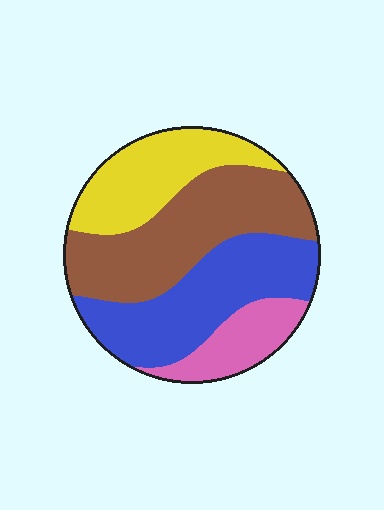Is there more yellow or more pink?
Yellow.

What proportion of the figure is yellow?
Yellow takes up about one fifth (1/5) of the figure.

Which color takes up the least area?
Pink, at roughly 15%.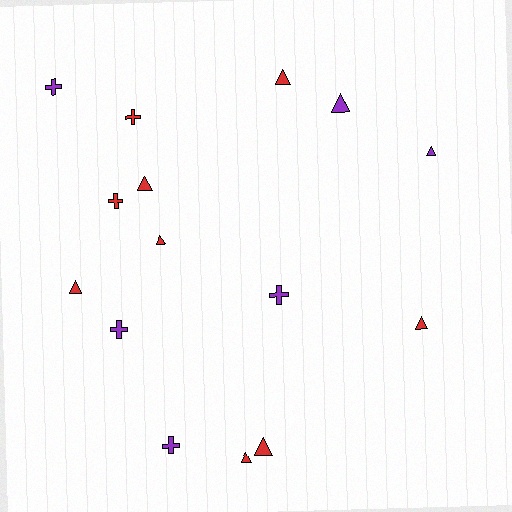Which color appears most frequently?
Red, with 9 objects.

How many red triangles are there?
There are 7 red triangles.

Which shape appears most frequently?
Triangle, with 9 objects.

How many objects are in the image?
There are 15 objects.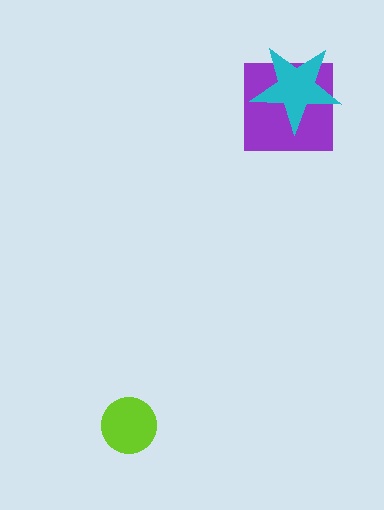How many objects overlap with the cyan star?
1 object overlaps with the cyan star.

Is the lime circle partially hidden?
No, no other shape covers it.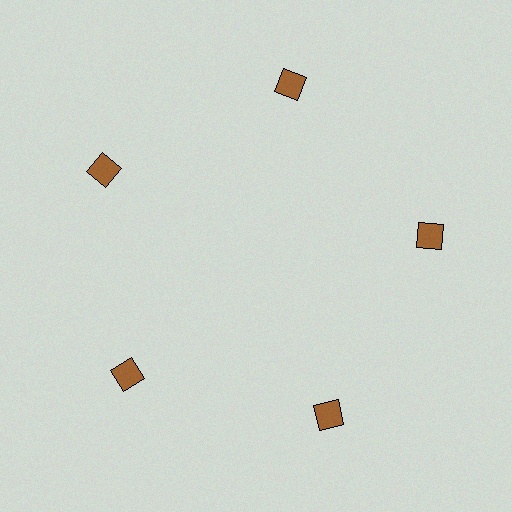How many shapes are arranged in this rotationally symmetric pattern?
There are 5 shapes, arranged in 5 groups of 1.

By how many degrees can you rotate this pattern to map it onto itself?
The pattern maps onto itself every 72 degrees of rotation.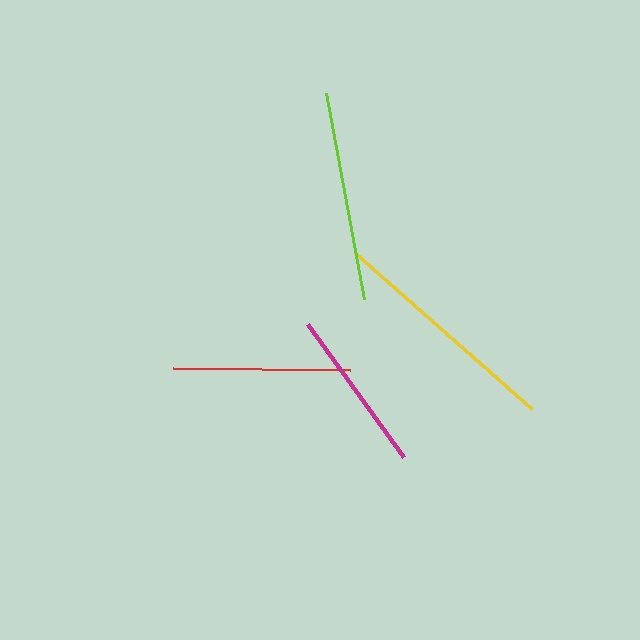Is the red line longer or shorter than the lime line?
The lime line is longer than the red line.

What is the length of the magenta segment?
The magenta segment is approximately 164 pixels long.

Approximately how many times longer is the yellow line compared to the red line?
The yellow line is approximately 1.3 times the length of the red line.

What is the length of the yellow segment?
The yellow segment is approximately 237 pixels long.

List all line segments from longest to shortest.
From longest to shortest: yellow, lime, red, magenta.